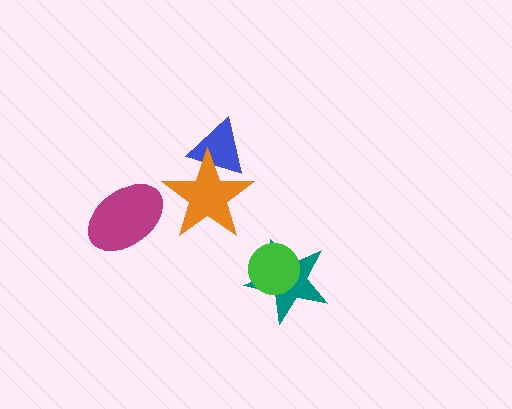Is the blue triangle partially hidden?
Yes, it is partially covered by another shape.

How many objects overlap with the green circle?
1 object overlaps with the green circle.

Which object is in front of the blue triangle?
The orange star is in front of the blue triangle.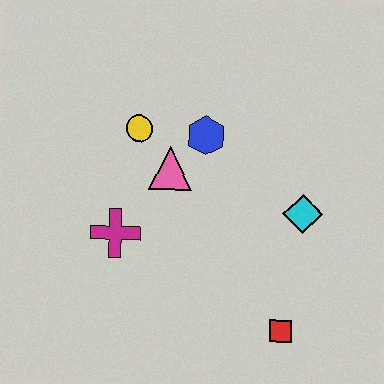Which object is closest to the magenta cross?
The pink triangle is closest to the magenta cross.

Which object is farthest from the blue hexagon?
The red square is farthest from the blue hexagon.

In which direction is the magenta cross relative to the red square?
The magenta cross is to the left of the red square.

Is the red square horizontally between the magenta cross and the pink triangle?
No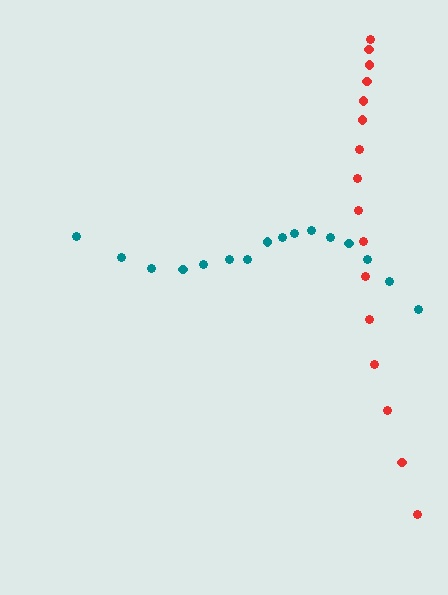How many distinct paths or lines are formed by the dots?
There are 2 distinct paths.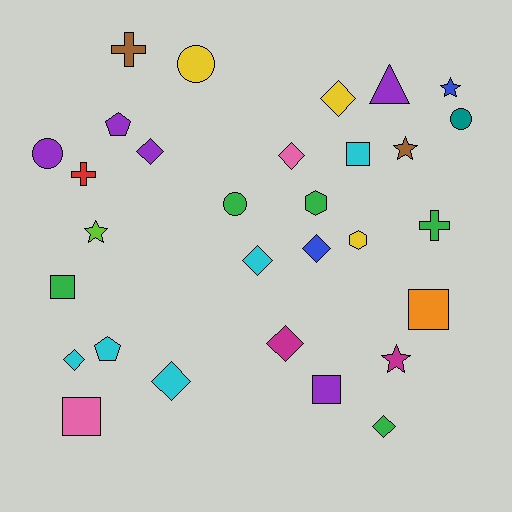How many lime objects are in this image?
There is 1 lime object.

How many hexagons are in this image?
There are 2 hexagons.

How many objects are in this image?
There are 30 objects.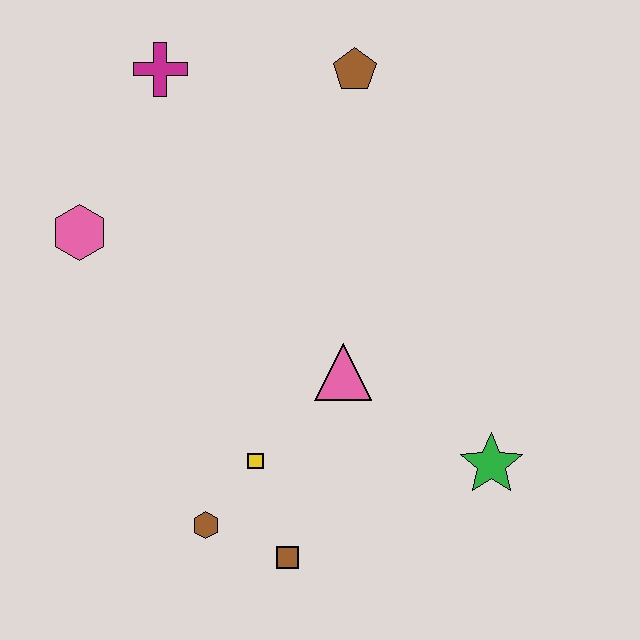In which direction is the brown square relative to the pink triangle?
The brown square is below the pink triangle.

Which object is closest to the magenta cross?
The pink hexagon is closest to the magenta cross.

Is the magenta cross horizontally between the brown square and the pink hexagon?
Yes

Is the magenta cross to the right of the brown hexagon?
No